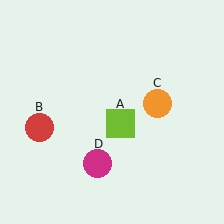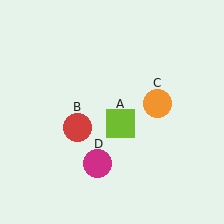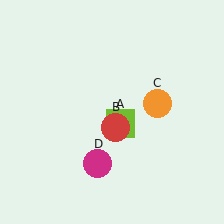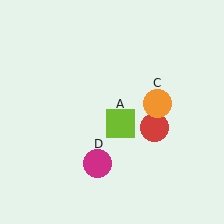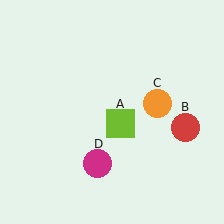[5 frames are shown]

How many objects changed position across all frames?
1 object changed position: red circle (object B).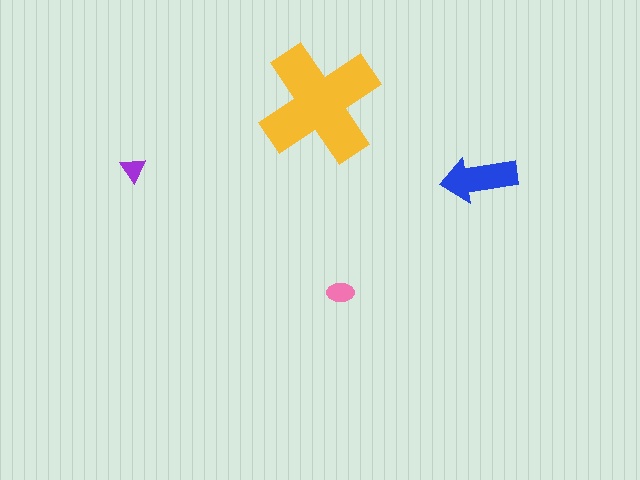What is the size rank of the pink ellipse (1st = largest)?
3rd.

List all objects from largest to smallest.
The yellow cross, the blue arrow, the pink ellipse, the purple triangle.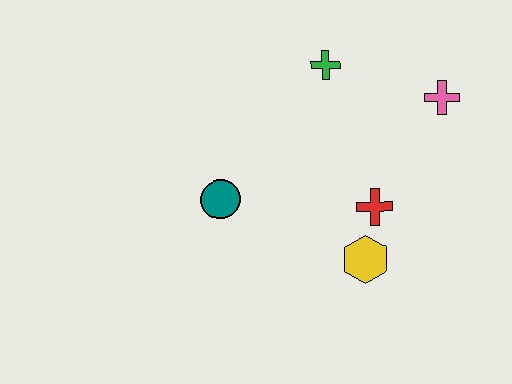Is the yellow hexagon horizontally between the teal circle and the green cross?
No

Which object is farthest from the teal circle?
The pink cross is farthest from the teal circle.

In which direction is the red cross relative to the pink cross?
The red cross is below the pink cross.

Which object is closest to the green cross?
The pink cross is closest to the green cross.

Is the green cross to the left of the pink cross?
Yes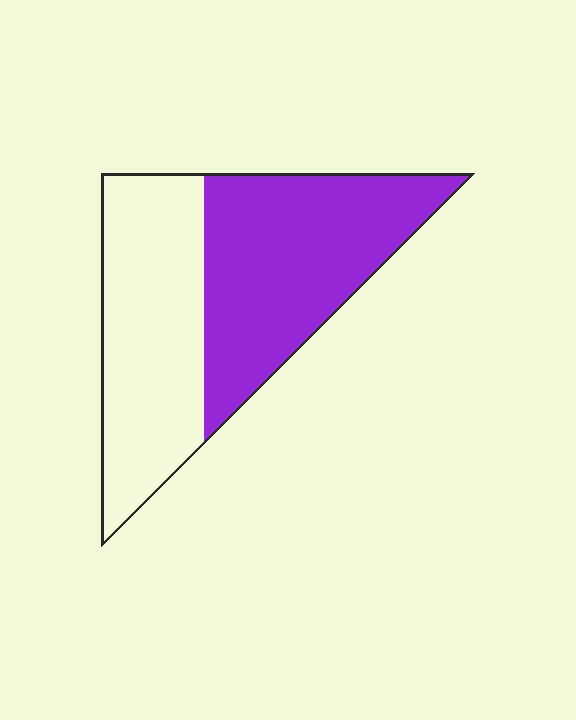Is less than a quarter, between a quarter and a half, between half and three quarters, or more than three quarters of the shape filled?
Between half and three quarters.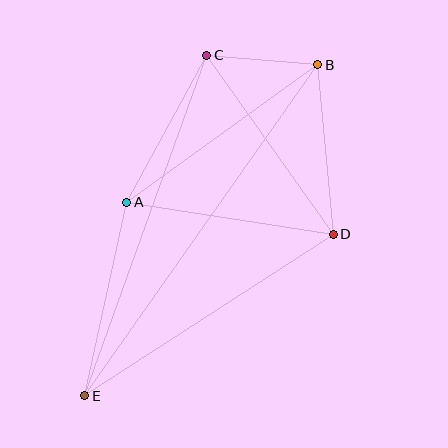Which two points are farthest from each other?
Points B and E are farthest from each other.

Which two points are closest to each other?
Points B and C are closest to each other.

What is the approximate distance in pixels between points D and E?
The distance between D and E is approximately 296 pixels.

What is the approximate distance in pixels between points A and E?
The distance between A and E is approximately 198 pixels.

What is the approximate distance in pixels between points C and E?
The distance between C and E is approximately 362 pixels.